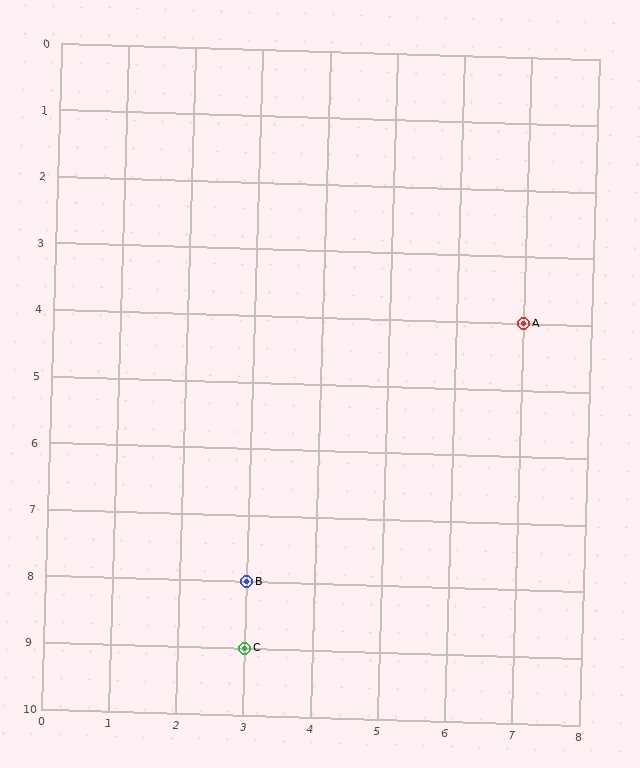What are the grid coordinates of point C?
Point C is at grid coordinates (3, 9).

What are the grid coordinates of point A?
Point A is at grid coordinates (7, 4).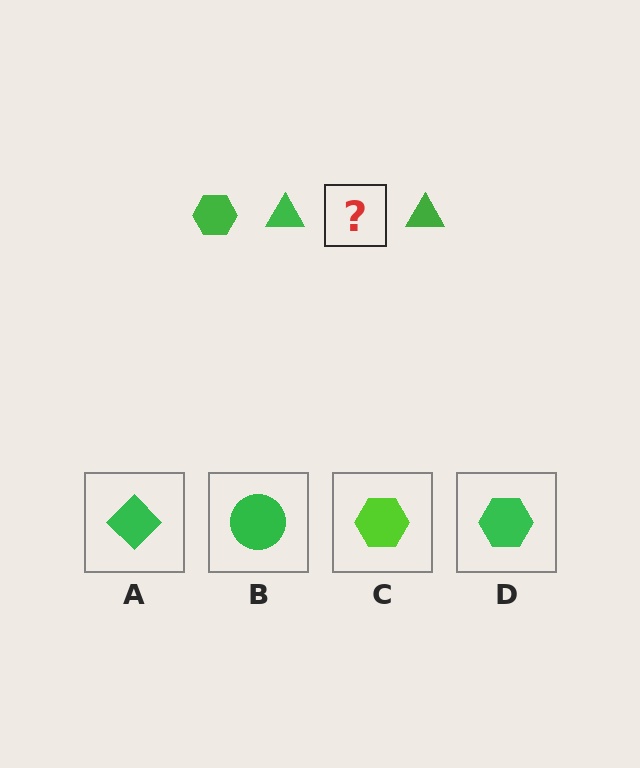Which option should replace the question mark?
Option D.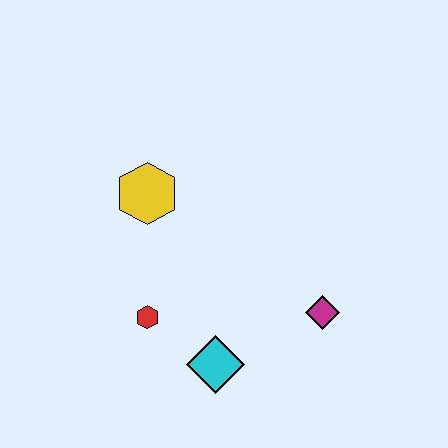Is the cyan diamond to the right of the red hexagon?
Yes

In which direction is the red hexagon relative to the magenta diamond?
The red hexagon is to the left of the magenta diamond.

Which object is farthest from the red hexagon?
The magenta diamond is farthest from the red hexagon.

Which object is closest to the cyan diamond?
The red hexagon is closest to the cyan diamond.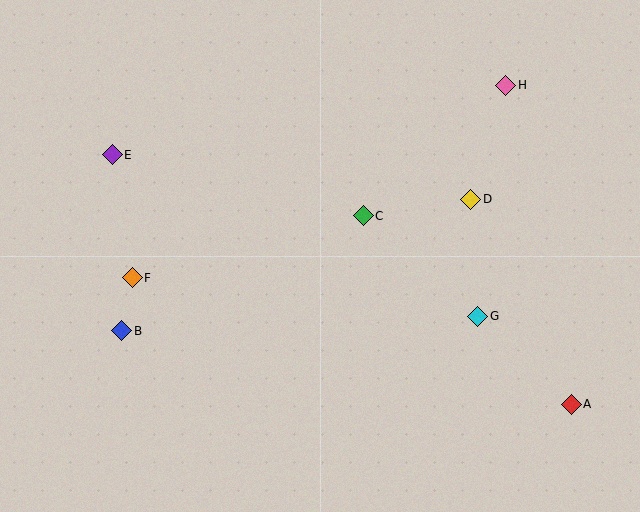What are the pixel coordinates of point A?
Point A is at (571, 404).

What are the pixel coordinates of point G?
Point G is at (478, 316).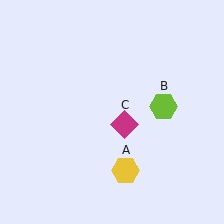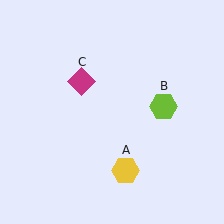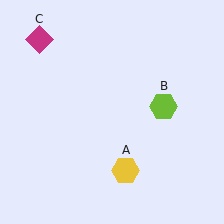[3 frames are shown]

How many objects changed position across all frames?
1 object changed position: magenta diamond (object C).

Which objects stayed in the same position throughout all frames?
Yellow hexagon (object A) and lime hexagon (object B) remained stationary.